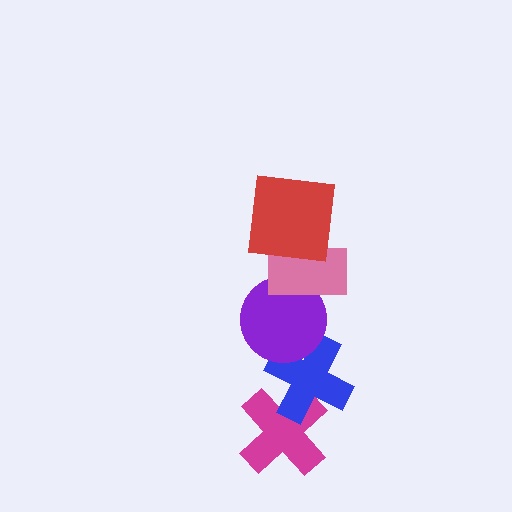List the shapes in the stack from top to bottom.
From top to bottom: the red square, the pink rectangle, the purple circle, the blue cross, the magenta cross.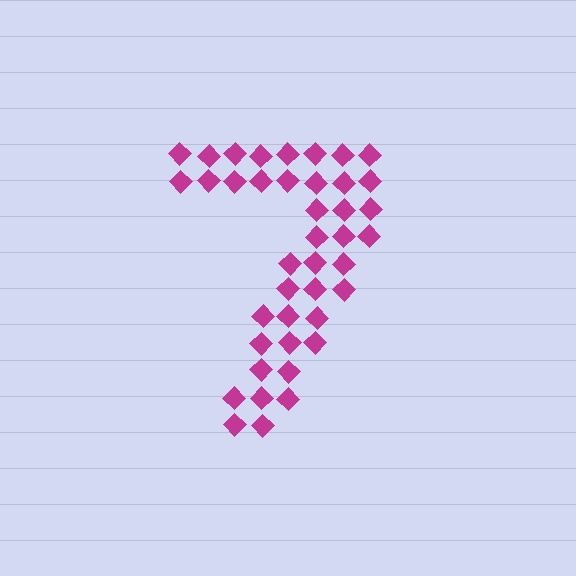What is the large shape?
The large shape is the digit 7.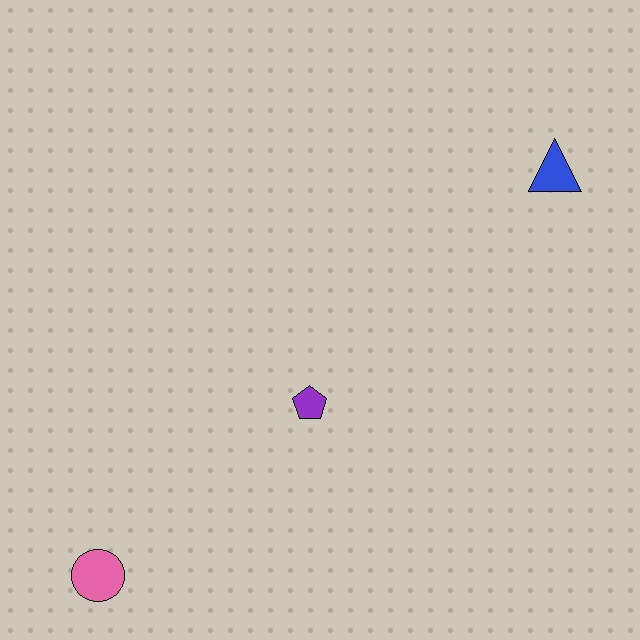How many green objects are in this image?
There are no green objects.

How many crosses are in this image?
There are no crosses.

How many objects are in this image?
There are 3 objects.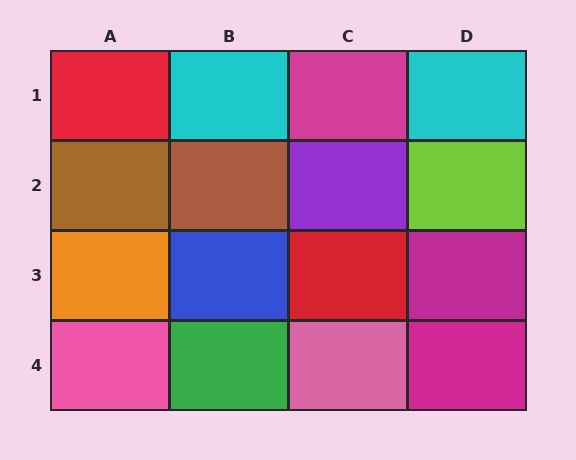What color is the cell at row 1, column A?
Red.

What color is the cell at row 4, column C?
Pink.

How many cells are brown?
2 cells are brown.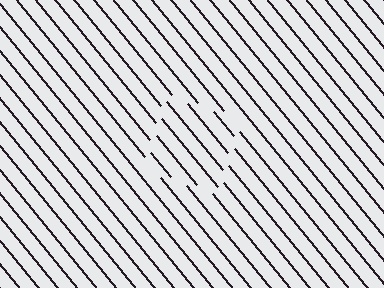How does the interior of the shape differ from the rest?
The interior of the shape contains the same grating, shifted by half a period — the contour is defined by the phase discontinuity where line-ends from the inner and outer gratings abut.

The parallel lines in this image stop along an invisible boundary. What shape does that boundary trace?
An illusory square. The interior of the shape contains the same grating, shifted by half a period — the contour is defined by the phase discontinuity where line-ends from the inner and outer gratings abut.